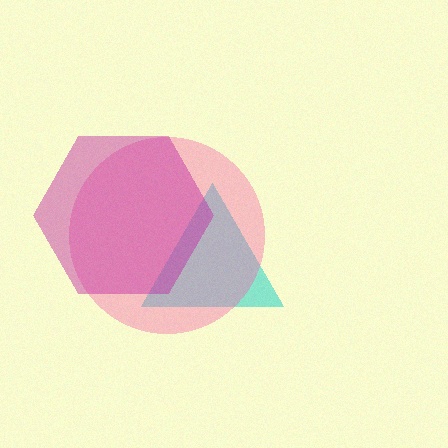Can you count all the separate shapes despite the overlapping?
Yes, there are 3 separate shapes.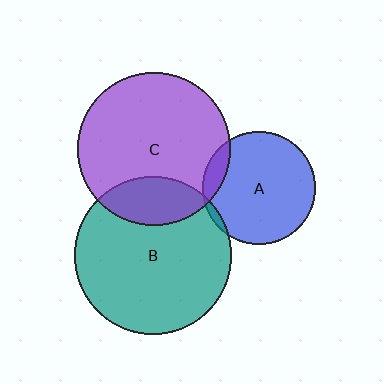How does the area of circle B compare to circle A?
Approximately 1.9 times.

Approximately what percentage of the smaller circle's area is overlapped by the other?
Approximately 20%.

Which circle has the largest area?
Circle B (teal).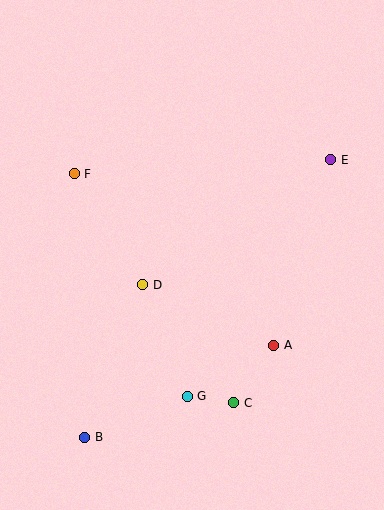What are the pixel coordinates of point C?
Point C is at (234, 403).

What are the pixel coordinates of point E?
Point E is at (331, 160).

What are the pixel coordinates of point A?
Point A is at (274, 345).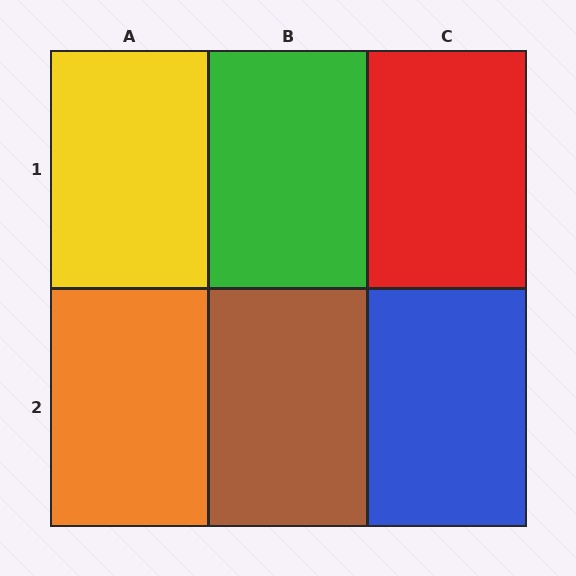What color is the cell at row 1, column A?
Yellow.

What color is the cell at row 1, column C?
Red.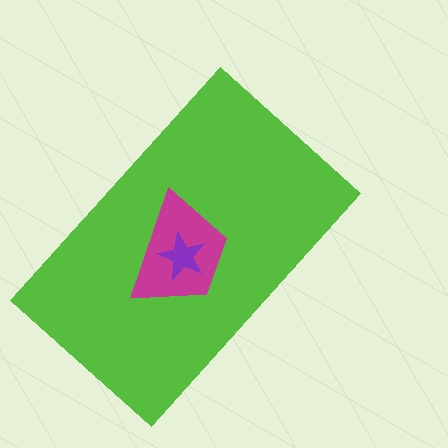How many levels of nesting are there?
3.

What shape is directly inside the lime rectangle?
The magenta trapezoid.